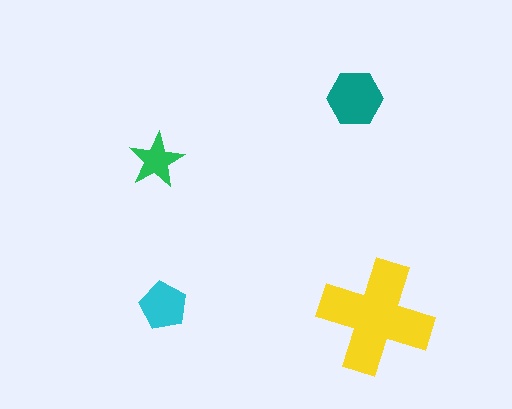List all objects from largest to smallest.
The yellow cross, the teal hexagon, the cyan pentagon, the green star.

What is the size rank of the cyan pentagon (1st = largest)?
3rd.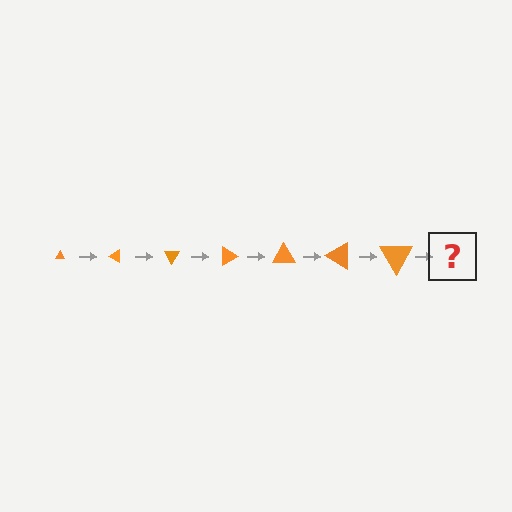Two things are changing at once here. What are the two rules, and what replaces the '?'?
The two rules are that the triangle grows larger each step and it rotates 30 degrees each step. The '?' should be a triangle, larger than the previous one and rotated 210 degrees from the start.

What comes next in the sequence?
The next element should be a triangle, larger than the previous one and rotated 210 degrees from the start.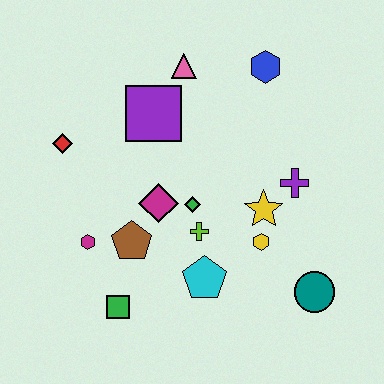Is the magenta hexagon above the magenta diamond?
No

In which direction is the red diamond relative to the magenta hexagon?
The red diamond is above the magenta hexagon.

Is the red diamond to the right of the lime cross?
No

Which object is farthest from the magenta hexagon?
The blue hexagon is farthest from the magenta hexagon.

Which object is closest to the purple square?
The pink triangle is closest to the purple square.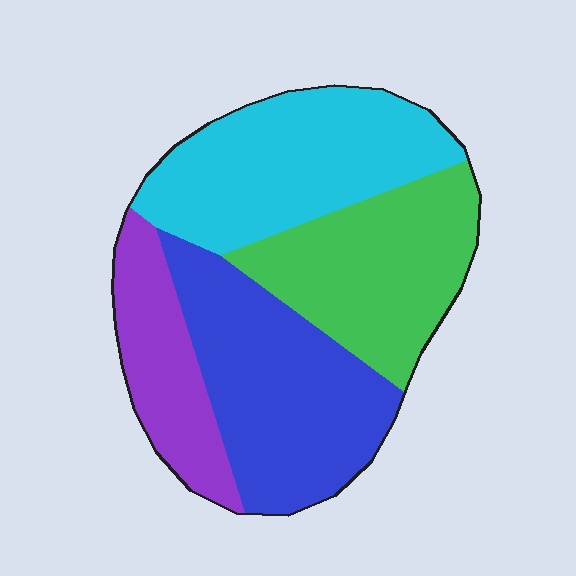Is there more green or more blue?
Blue.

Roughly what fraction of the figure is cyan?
Cyan takes up about one quarter (1/4) of the figure.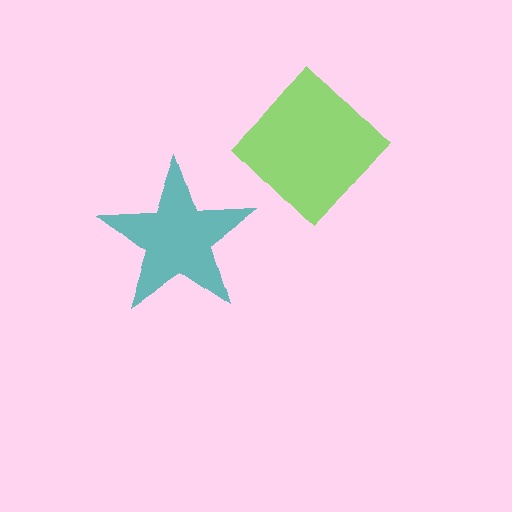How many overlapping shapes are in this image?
There are 2 overlapping shapes in the image.